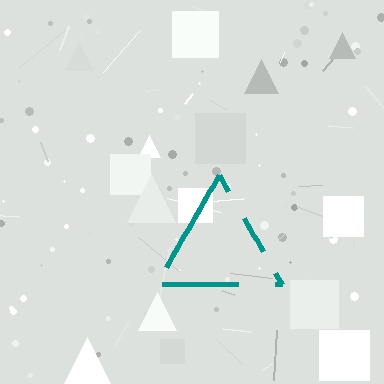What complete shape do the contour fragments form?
The contour fragments form a triangle.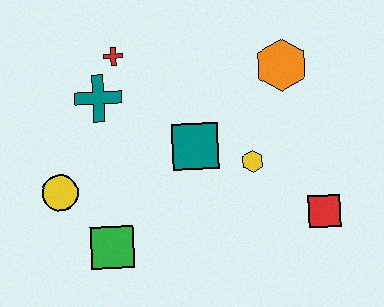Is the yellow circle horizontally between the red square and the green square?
No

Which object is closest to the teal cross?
The red cross is closest to the teal cross.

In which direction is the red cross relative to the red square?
The red cross is to the left of the red square.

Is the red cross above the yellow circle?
Yes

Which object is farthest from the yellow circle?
The red square is farthest from the yellow circle.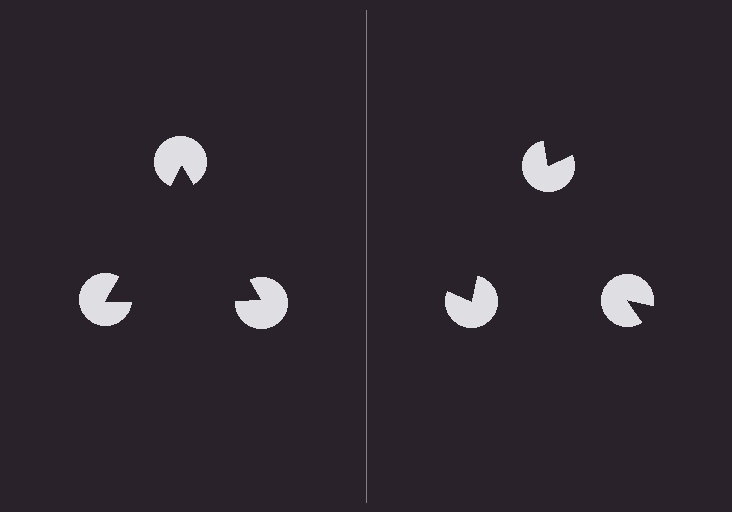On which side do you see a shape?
An illusory triangle appears on the left side. On the right side the wedge cuts are rotated, so no coherent shape forms.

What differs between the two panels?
The pac-man discs are positioned identically on both sides; only the wedge orientations differ. On the left they align to a triangle; on the right they are misaligned.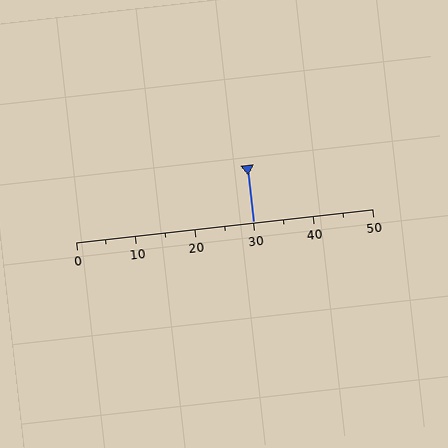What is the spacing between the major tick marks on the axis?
The major ticks are spaced 10 apart.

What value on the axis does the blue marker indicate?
The marker indicates approximately 30.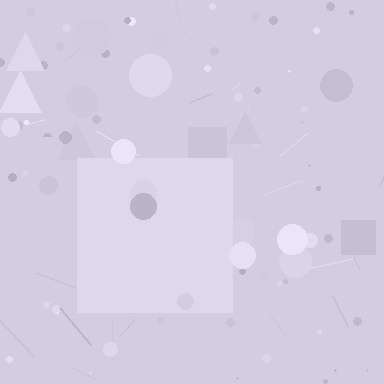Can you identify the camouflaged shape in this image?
The camouflaged shape is a square.